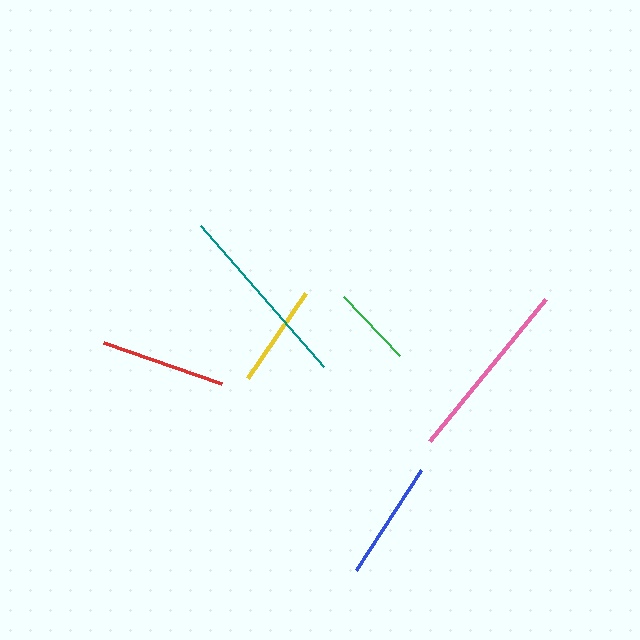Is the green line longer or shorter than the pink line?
The pink line is longer than the green line.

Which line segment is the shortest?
The green line is the shortest at approximately 82 pixels.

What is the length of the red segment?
The red segment is approximately 125 pixels long.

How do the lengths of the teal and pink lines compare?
The teal and pink lines are approximately the same length.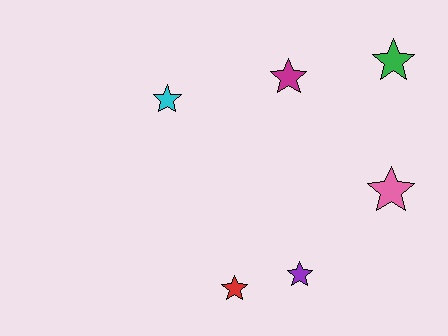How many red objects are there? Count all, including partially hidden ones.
There is 1 red object.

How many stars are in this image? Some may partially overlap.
There are 6 stars.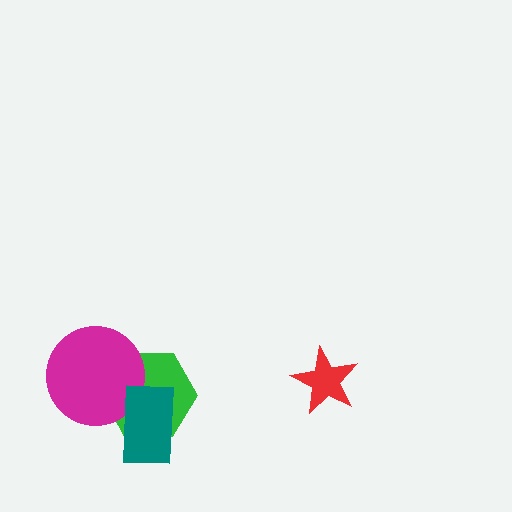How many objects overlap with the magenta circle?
2 objects overlap with the magenta circle.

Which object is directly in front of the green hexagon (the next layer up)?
The magenta circle is directly in front of the green hexagon.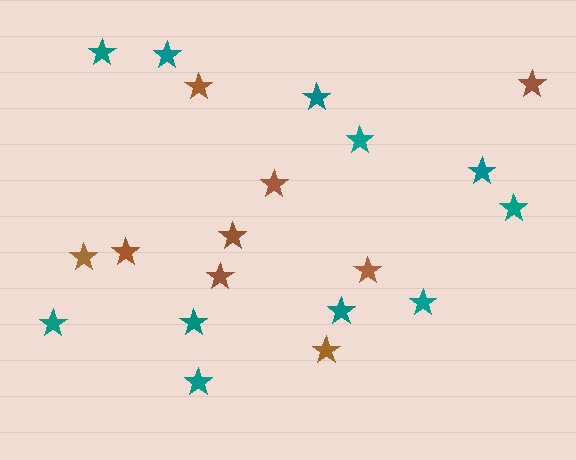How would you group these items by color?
There are 2 groups: one group of teal stars (11) and one group of brown stars (9).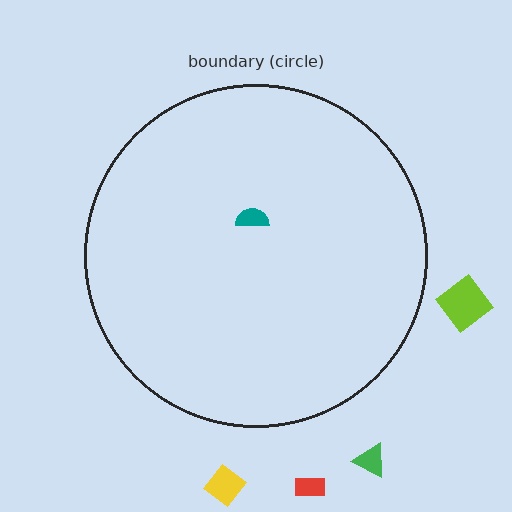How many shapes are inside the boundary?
1 inside, 4 outside.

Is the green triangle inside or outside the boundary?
Outside.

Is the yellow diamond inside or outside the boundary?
Outside.